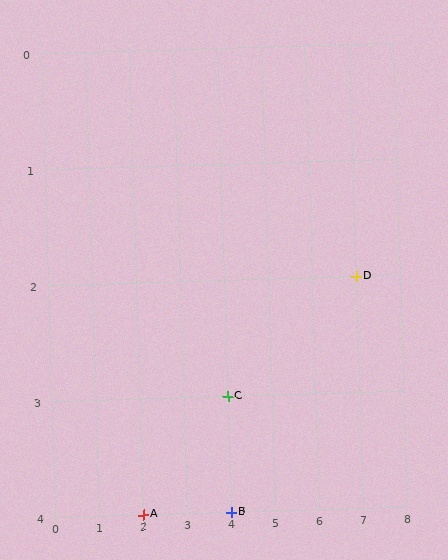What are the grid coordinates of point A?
Point A is at grid coordinates (2, 4).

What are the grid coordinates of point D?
Point D is at grid coordinates (7, 2).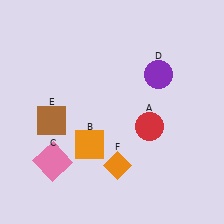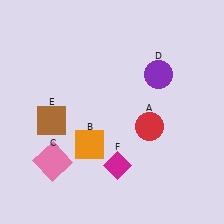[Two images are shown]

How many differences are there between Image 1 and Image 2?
There is 1 difference between the two images.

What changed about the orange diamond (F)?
In Image 1, F is orange. In Image 2, it changed to magenta.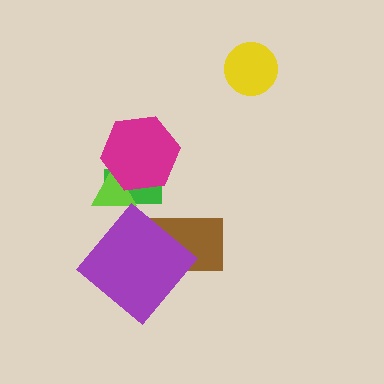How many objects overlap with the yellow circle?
0 objects overlap with the yellow circle.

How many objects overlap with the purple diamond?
1 object overlaps with the purple diamond.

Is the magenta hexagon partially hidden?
No, no other shape covers it.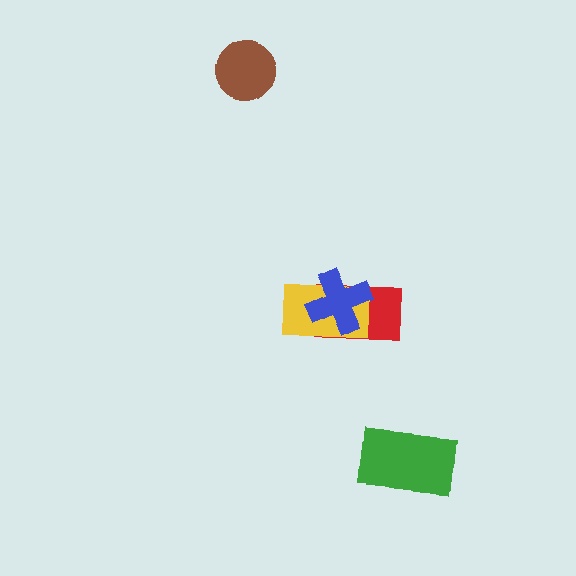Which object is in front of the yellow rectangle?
The blue cross is in front of the yellow rectangle.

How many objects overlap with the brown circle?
0 objects overlap with the brown circle.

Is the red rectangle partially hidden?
Yes, it is partially covered by another shape.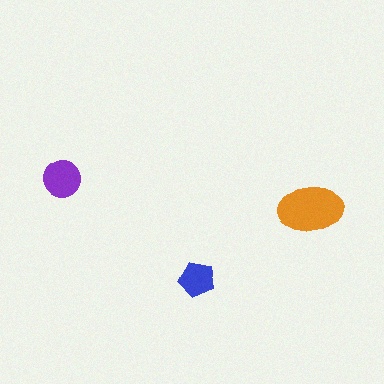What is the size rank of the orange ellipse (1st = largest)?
1st.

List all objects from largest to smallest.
The orange ellipse, the purple circle, the blue pentagon.